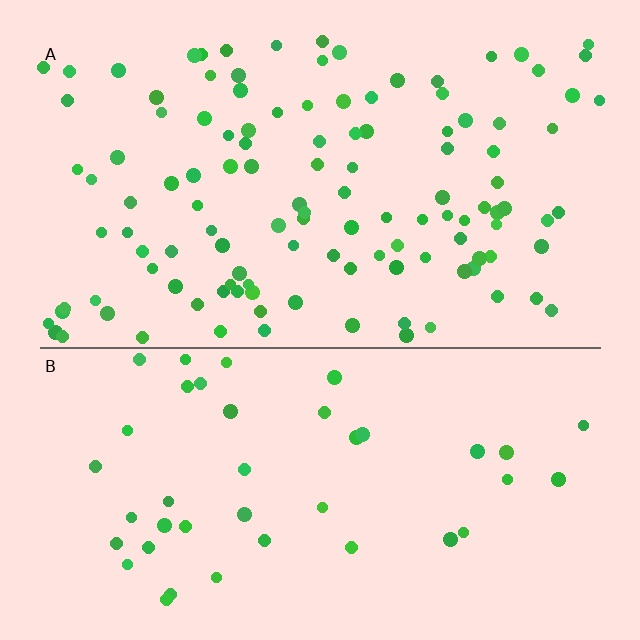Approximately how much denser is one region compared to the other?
Approximately 2.9× — region A over region B.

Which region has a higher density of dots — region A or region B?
A (the top).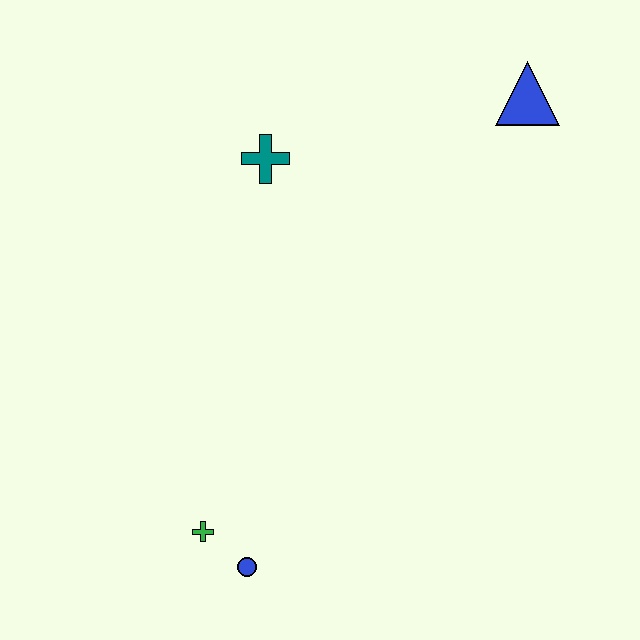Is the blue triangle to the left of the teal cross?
No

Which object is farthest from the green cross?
The blue triangle is farthest from the green cross.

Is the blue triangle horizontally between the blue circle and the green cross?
No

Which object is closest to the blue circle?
The green cross is closest to the blue circle.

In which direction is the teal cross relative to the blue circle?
The teal cross is above the blue circle.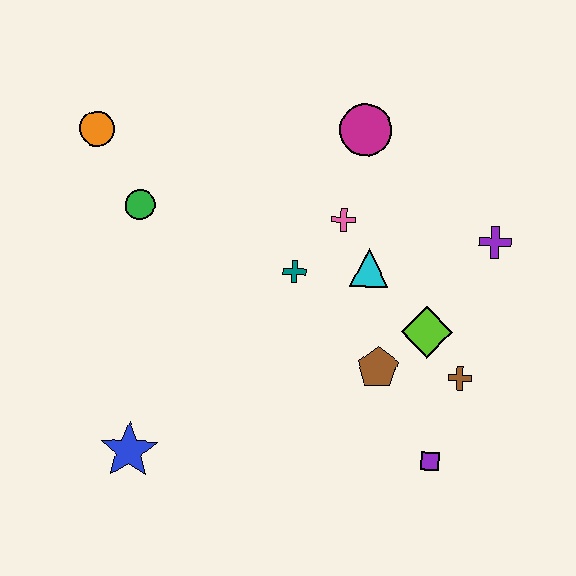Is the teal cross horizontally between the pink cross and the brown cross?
No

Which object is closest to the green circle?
The orange circle is closest to the green circle.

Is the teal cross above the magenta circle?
No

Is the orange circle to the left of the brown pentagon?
Yes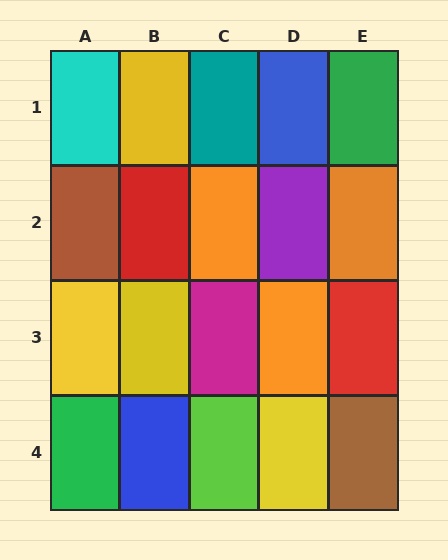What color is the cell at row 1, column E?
Green.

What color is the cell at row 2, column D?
Purple.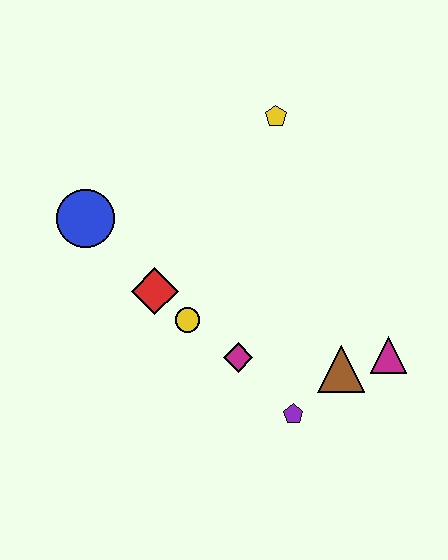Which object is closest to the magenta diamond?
The yellow circle is closest to the magenta diamond.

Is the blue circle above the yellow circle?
Yes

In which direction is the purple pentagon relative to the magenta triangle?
The purple pentagon is to the left of the magenta triangle.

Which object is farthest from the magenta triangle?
The blue circle is farthest from the magenta triangle.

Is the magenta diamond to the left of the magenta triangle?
Yes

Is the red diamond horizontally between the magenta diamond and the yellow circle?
No